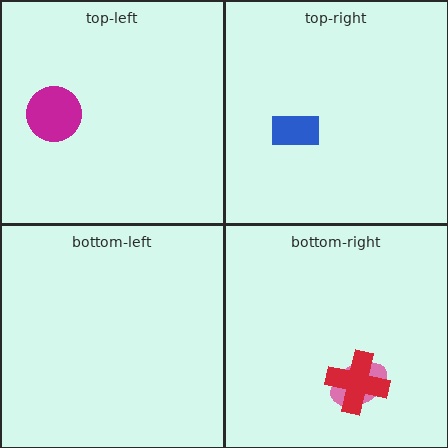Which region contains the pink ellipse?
The bottom-right region.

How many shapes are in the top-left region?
1.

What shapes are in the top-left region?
The magenta circle.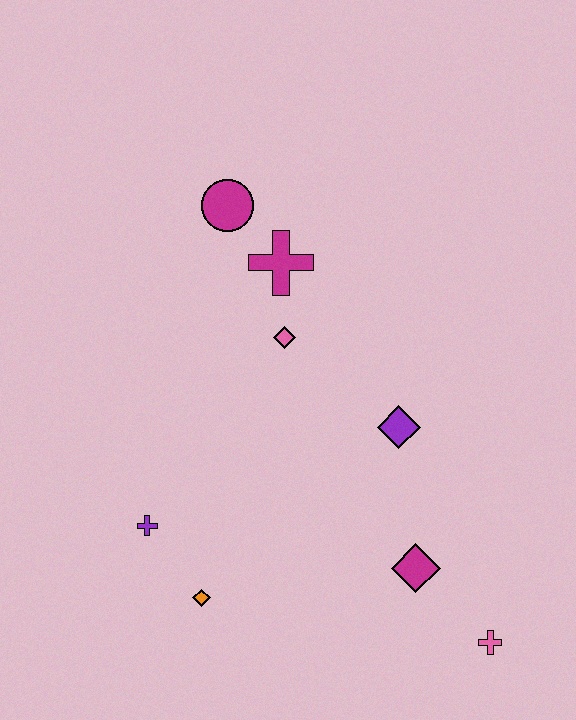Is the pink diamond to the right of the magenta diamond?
No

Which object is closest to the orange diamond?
The purple cross is closest to the orange diamond.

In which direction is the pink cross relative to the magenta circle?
The pink cross is below the magenta circle.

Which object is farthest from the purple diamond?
The magenta circle is farthest from the purple diamond.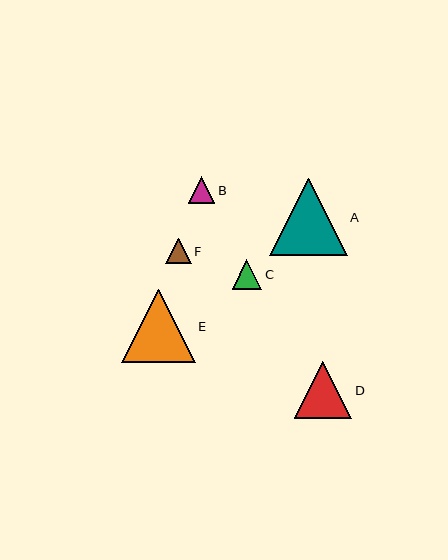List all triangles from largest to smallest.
From largest to smallest: A, E, D, C, B, F.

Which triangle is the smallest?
Triangle F is the smallest with a size of approximately 26 pixels.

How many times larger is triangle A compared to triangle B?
Triangle A is approximately 2.9 times the size of triangle B.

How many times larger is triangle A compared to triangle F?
Triangle A is approximately 3.0 times the size of triangle F.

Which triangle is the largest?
Triangle A is the largest with a size of approximately 77 pixels.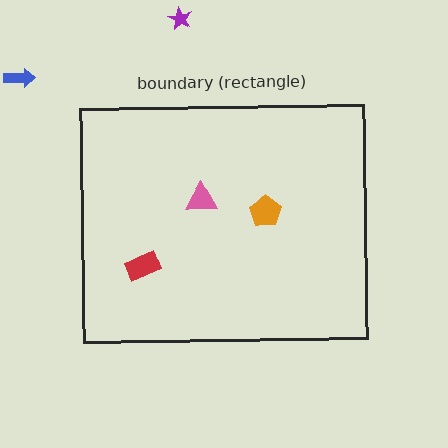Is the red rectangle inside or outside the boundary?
Inside.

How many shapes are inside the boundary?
3 inside, 2 outside.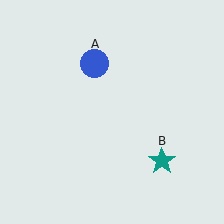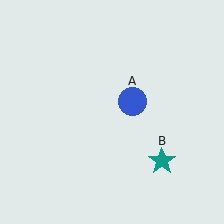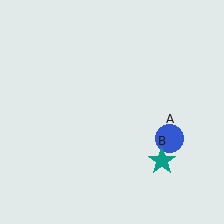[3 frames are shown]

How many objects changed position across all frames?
1 object changed position: blue circle (object A).